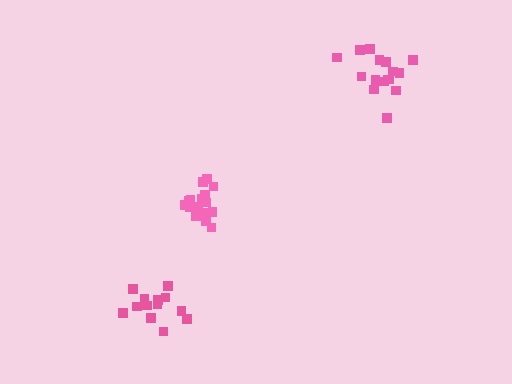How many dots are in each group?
Group 1: 16 dots, Group 2: 16 dots, Group 3: 13 dots (45 total).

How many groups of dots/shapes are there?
There are 3 groups.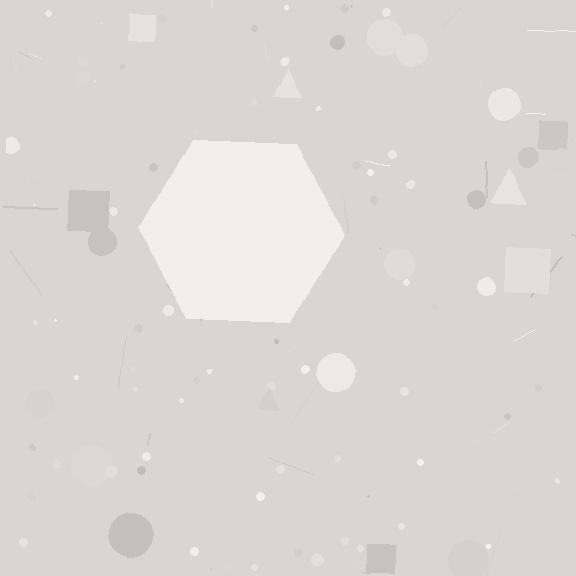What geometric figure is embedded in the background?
A hexagon is embedded in the background.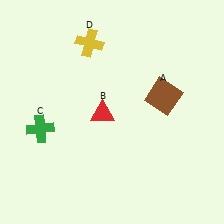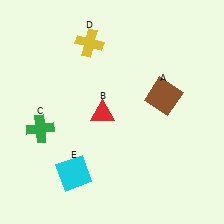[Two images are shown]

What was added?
A cyan square (E) was added in Image 2.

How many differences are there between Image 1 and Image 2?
There is 1 difference between the two images.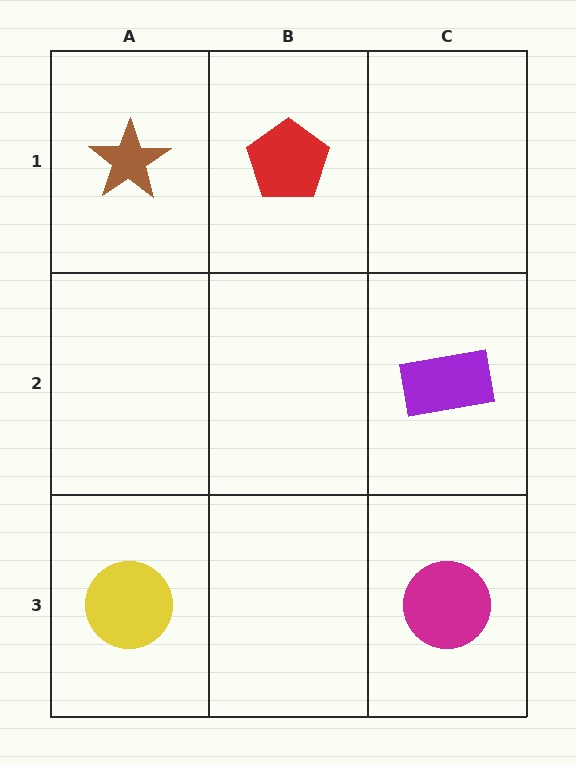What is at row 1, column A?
A brown star.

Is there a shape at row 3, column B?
No, that cell is empty.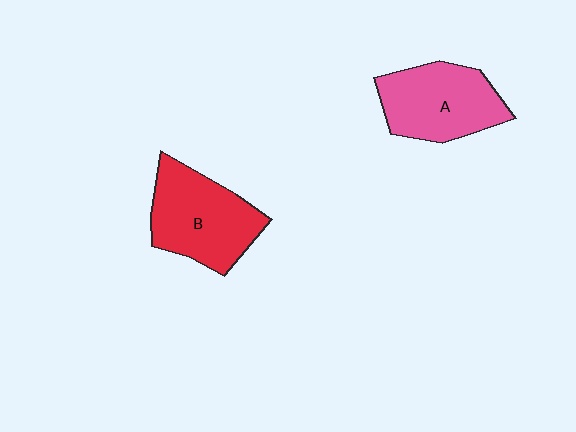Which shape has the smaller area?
Shape A (pink).